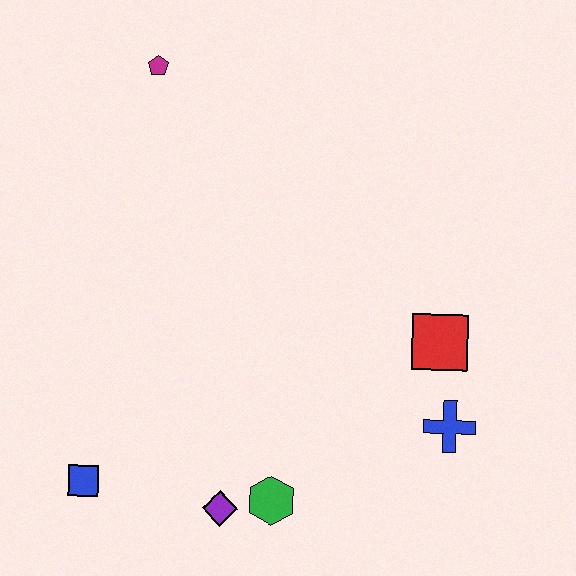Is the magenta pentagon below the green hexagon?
No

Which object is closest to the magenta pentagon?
The red square is closest to the magenta pentagon.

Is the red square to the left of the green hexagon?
No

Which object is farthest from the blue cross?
The magenta pentagon is farthest from the blue cross.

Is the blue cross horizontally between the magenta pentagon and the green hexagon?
No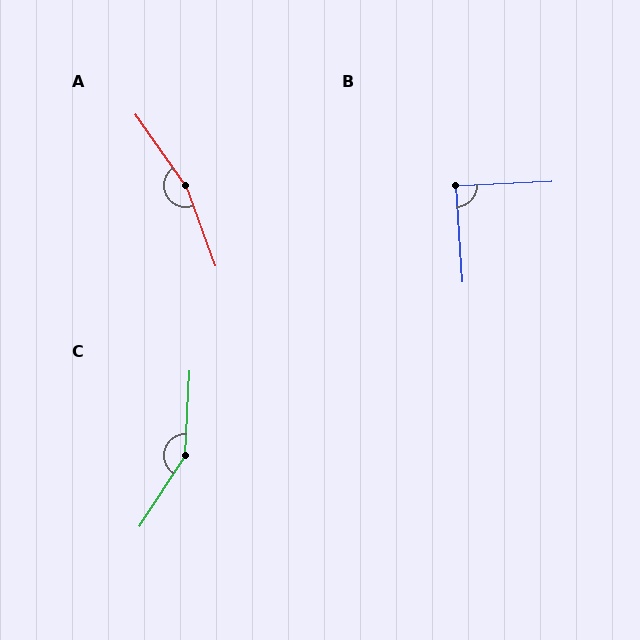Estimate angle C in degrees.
Approximately 150 degrees.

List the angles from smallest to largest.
B (89°), C (150°), A (165°).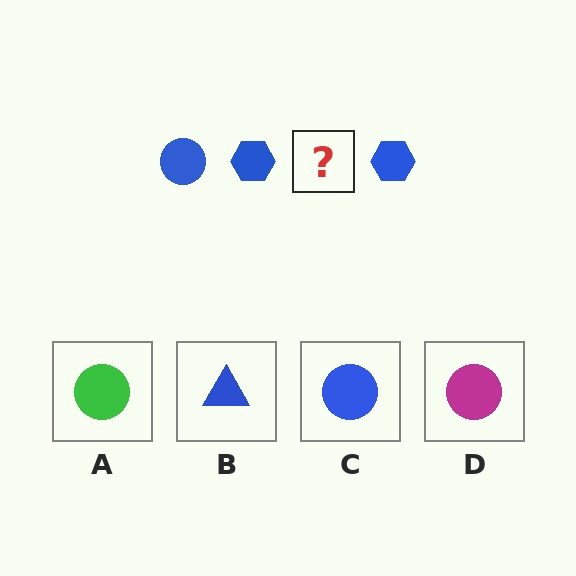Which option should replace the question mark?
Option C.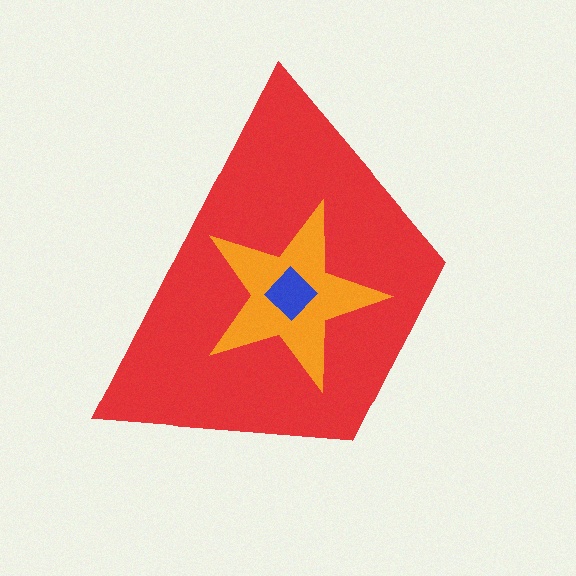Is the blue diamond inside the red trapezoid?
Yes.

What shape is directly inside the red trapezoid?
The orange star.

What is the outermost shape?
The red trapezoid.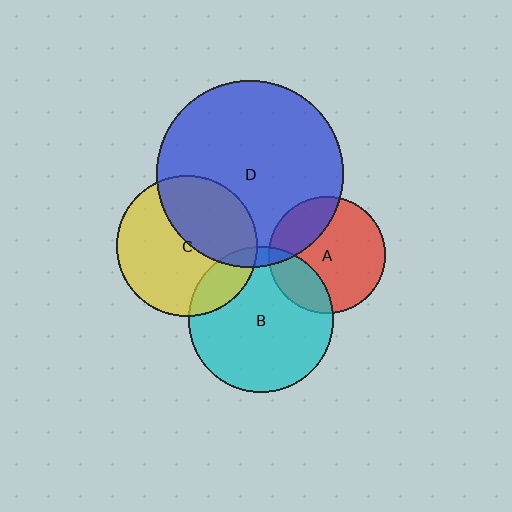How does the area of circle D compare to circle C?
Approximately 1.8 times.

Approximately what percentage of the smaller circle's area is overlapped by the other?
Approximately 40%.